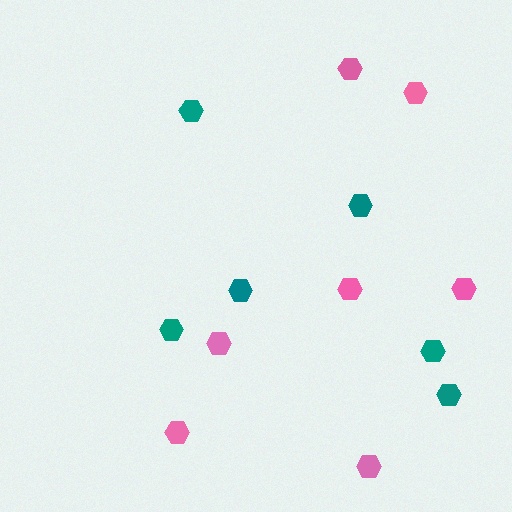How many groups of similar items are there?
There are 2 groups: one group of pink hexagons (7) and one group of teal hexagons (6).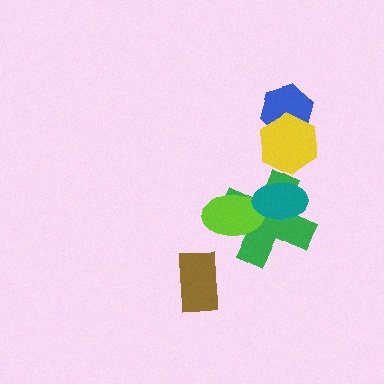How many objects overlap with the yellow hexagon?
1 object overlaps with the yellow hexagon.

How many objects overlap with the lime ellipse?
2 objects overlap with the lime ellipse.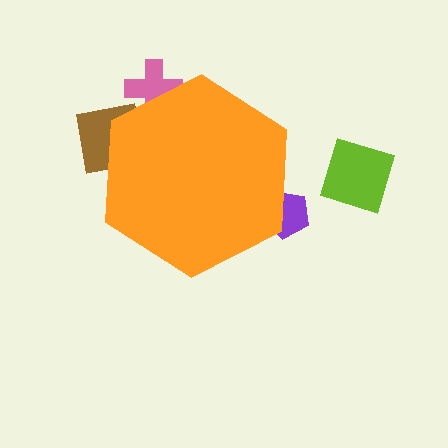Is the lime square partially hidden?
No, the lime square is fully visible.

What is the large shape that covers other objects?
An orange hexagon.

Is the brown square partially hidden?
Yes, the brown square is partially hidden behind the orange hexagon.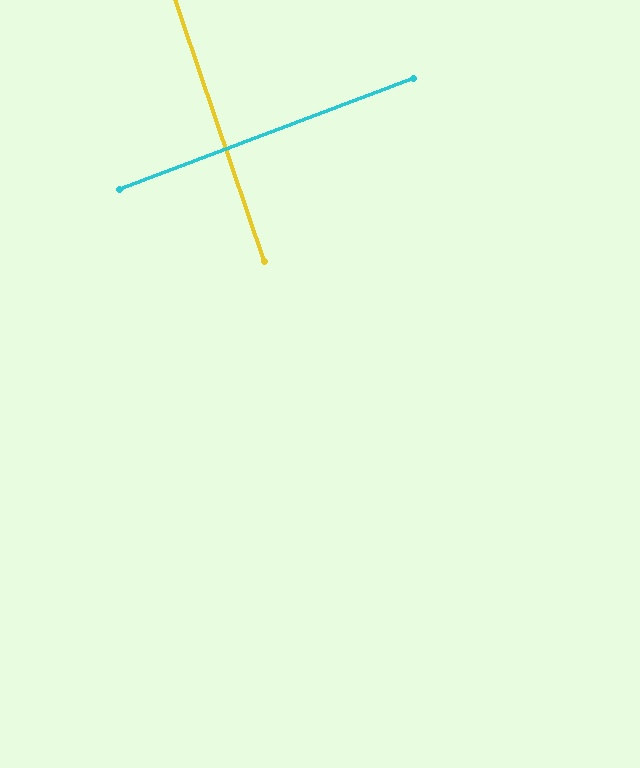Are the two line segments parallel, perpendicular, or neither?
Perpendicular — they meet at approximately 88°.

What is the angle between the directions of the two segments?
Approximately 88 degrees.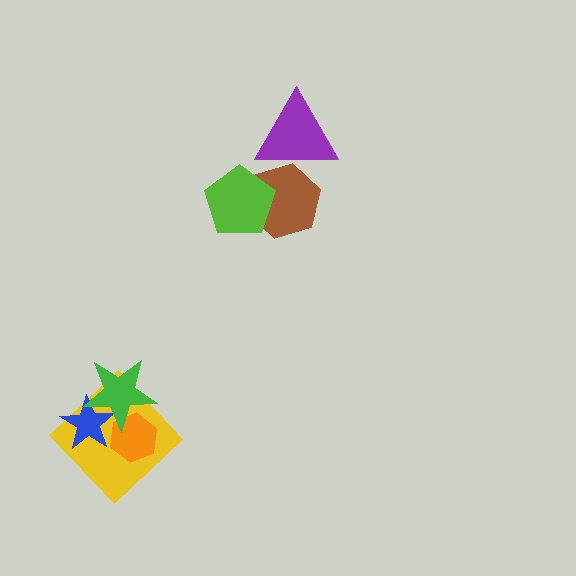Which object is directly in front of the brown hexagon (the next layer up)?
The lime pentagon is directly in front of the brown hexagon.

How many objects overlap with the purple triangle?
1 object overlaps with the purple triangle.